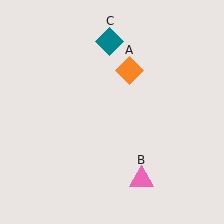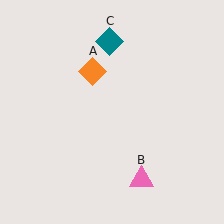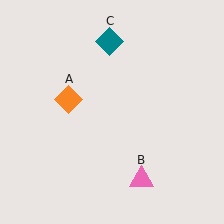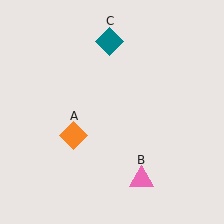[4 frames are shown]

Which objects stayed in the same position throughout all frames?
Pink triangle (object B) and teal diamond (object C) remained stationary.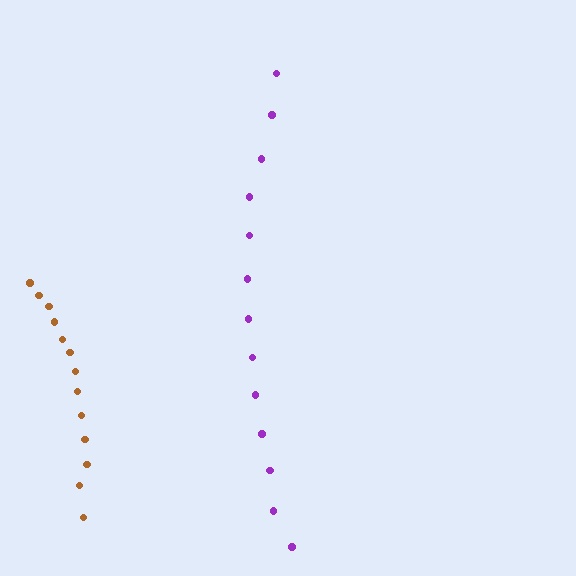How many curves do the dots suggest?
There are 2 distinct paths.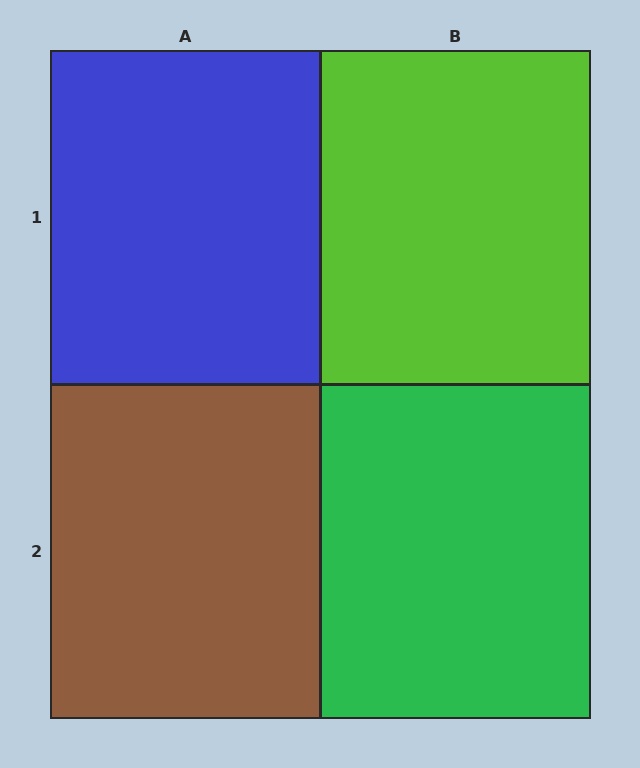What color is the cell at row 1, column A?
Blue.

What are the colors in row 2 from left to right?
Brown, green.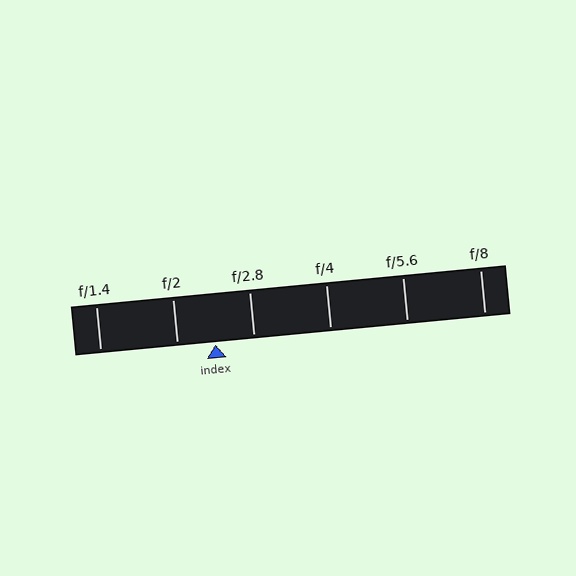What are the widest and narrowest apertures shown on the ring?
The widest aperture shown is f/1.4 and the narrowest is f/8.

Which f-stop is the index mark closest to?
The index mark is closest to f/2.8.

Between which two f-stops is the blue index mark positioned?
The index mark is between f/2 and f/2.8.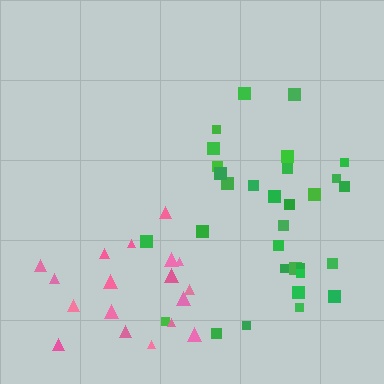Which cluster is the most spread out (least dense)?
Green.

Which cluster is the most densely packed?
Pink.